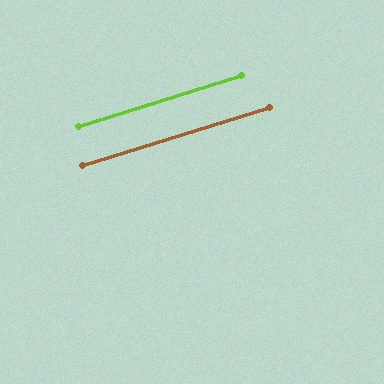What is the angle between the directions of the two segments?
Approximately 0 degrees.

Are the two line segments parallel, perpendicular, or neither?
Parallel — their directions differ by only 0.3°.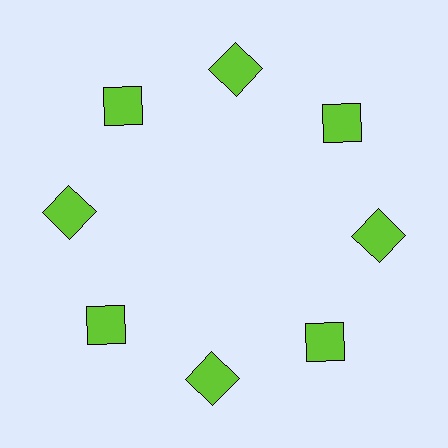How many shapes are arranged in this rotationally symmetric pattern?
There are 8 shapes, arranged in 8 groups of 1.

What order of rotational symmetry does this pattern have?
This pattern has 8-fold rotational symmetry.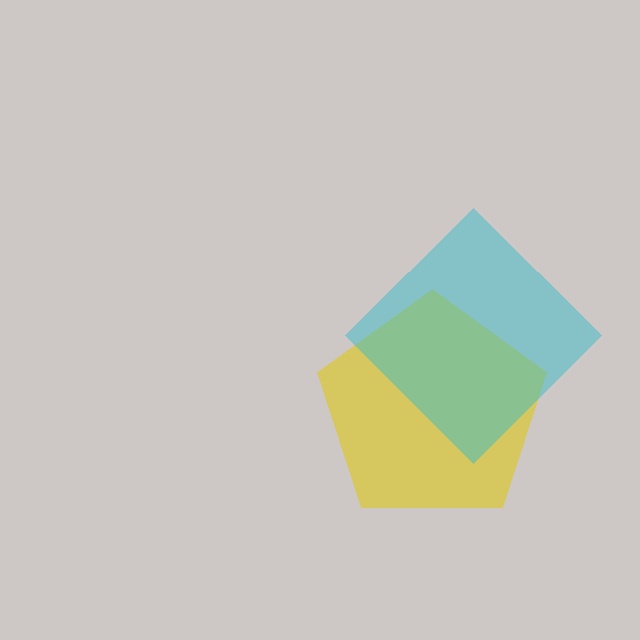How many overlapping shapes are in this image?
There are 2 overlapping shapes in the image.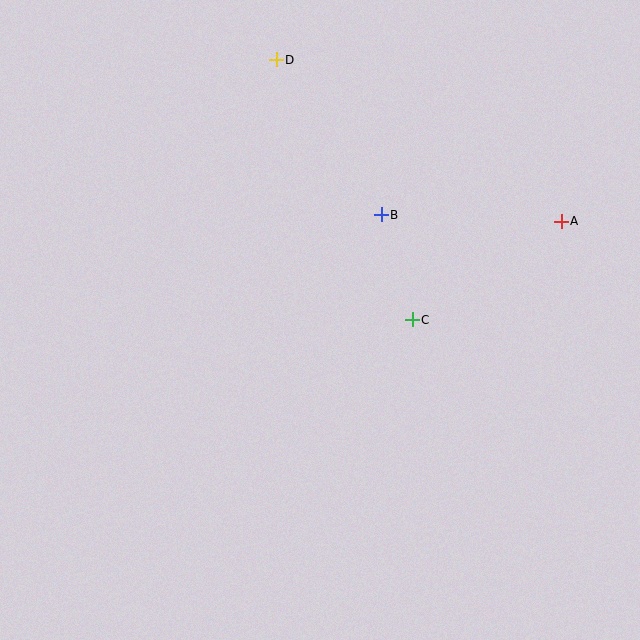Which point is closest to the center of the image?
Point C at (412, 320) is closest to the center.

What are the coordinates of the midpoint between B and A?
The midpoint between B and A is at (471, 218).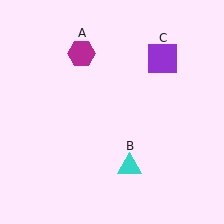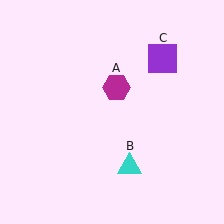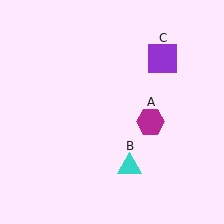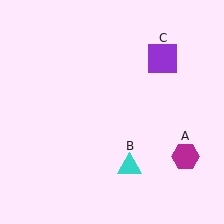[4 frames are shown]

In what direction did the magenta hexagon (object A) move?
The magenta hexagon (object A) moved down and to the right.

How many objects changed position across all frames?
1 object changed position: magenta hexagon (object A).